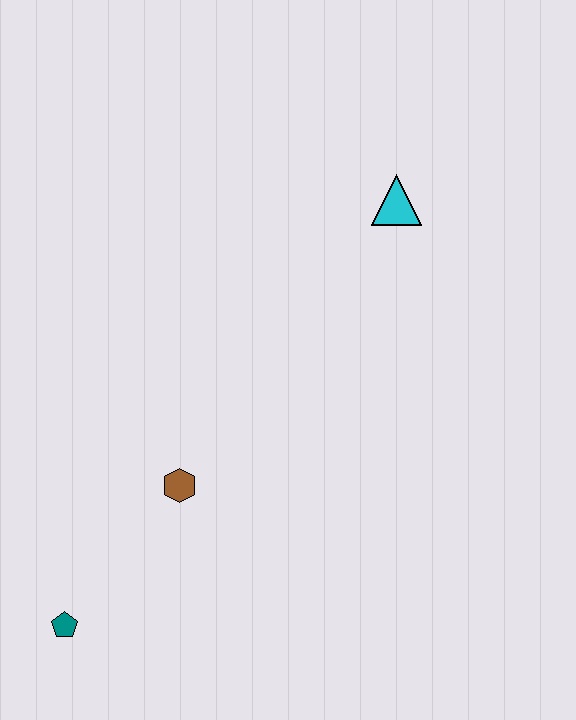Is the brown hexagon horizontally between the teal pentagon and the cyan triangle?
Yes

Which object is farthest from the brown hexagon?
The cyan triangle is farthest from the brown hexagon.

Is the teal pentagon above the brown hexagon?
No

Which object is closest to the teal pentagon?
The brown hexagon is closest to the teal pentagon.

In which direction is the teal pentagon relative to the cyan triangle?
The teal pentagon is below the cyan triangle.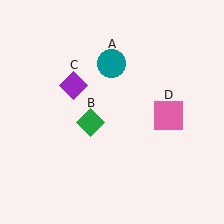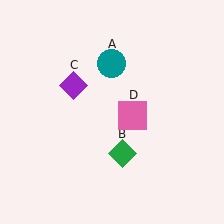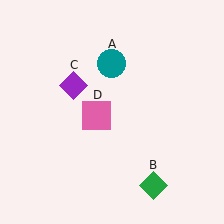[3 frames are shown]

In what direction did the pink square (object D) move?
The pink square (object D) moved left.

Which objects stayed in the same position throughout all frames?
Teal circle (object A) and purple diamond (object C) remained stationary.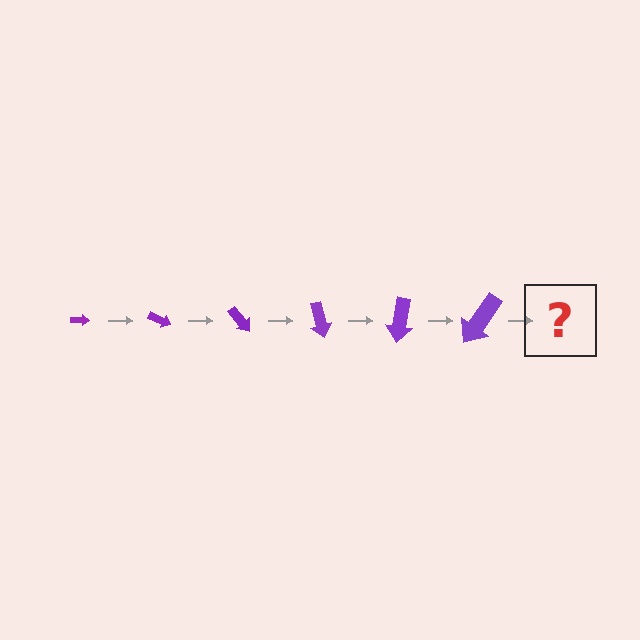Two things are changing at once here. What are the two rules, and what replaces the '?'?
The two rules are that the arrow grows larger each step and it rotates 25 degrees each step. The '?' should be an arrow, larger than the previous one and rotated 150 degrees from the start.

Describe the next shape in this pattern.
It should be an arrow, larger than the previous one and rotated 150 degrees from the start.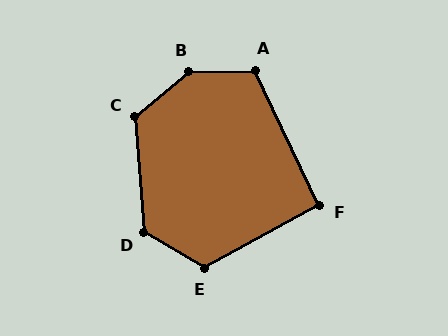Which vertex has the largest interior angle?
B, at approximately 141 degrees.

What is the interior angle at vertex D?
Approximately 126 degrees (obtuse).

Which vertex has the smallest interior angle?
F, at approximately 93 degrees.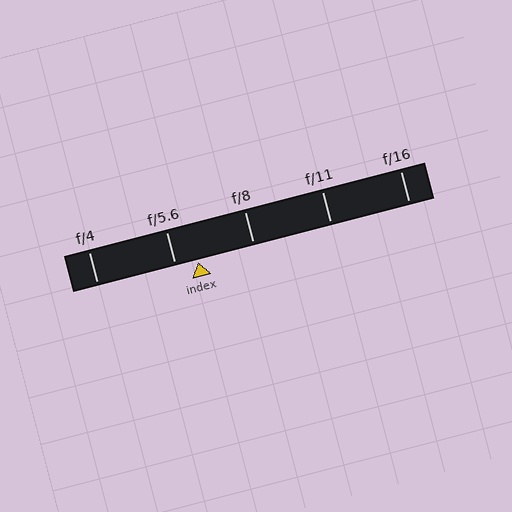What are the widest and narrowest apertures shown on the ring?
The widest aperture shown is f/4 and the narrowest is f/16.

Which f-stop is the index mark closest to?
The index mark is closest to f/5.6.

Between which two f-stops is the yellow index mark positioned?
The index mark is between f/5.6 and f/8.